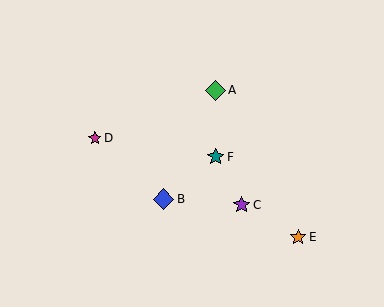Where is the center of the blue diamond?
The center of the blue diamond is at (163, 199).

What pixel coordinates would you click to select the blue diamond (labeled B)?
Click at (163, 199) to select the blue diamond B.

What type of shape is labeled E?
Shape E is an orange star.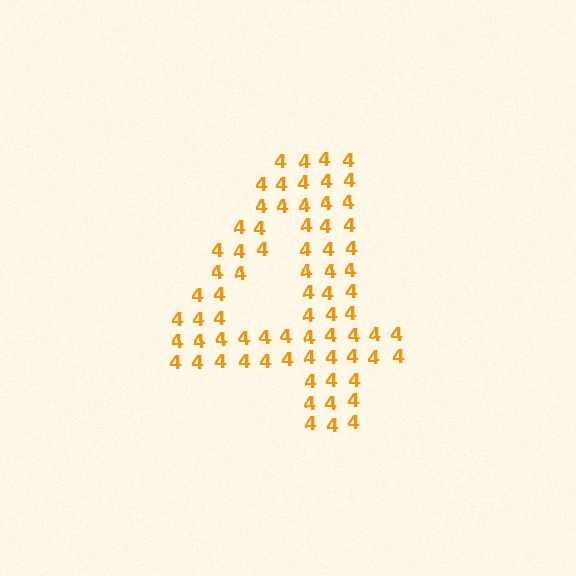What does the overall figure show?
The overall figure shows the digit 4.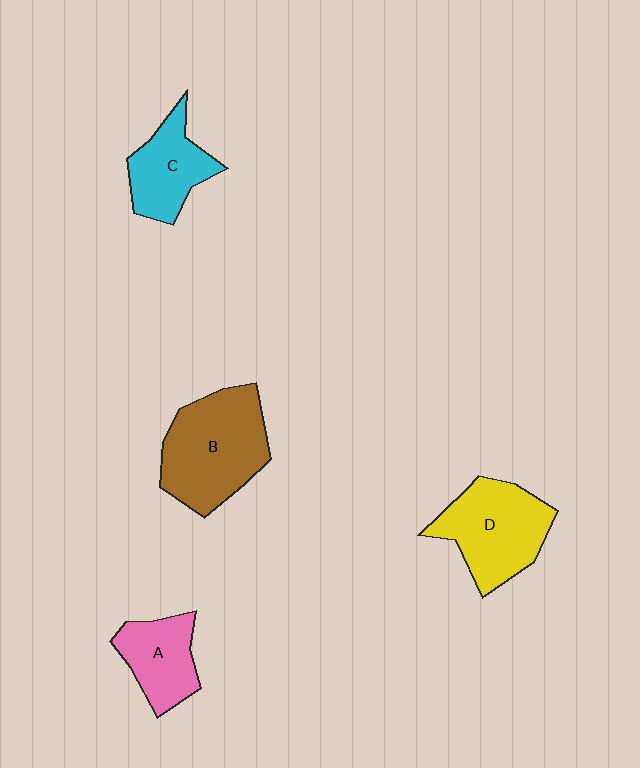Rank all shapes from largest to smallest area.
From largest to smallest: B (brown), D (yellow), C (cyan), A (pink).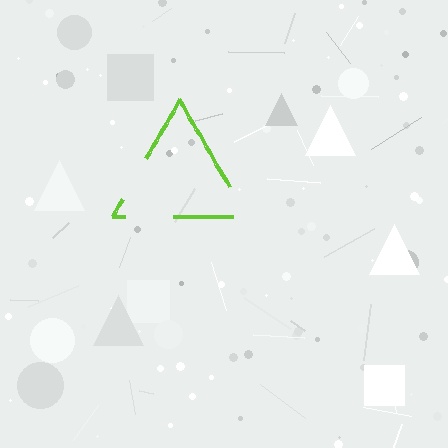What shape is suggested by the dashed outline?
The dashed outline suggests a triangle.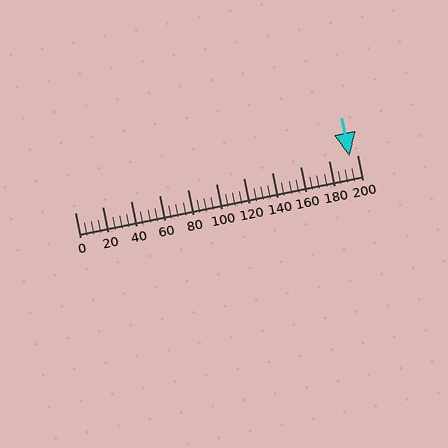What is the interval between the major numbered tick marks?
The major tick marks are spaced 20 units apart.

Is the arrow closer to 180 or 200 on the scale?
The arrow is closer to 200.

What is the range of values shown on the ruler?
The ruler shows values from 0 to 200.